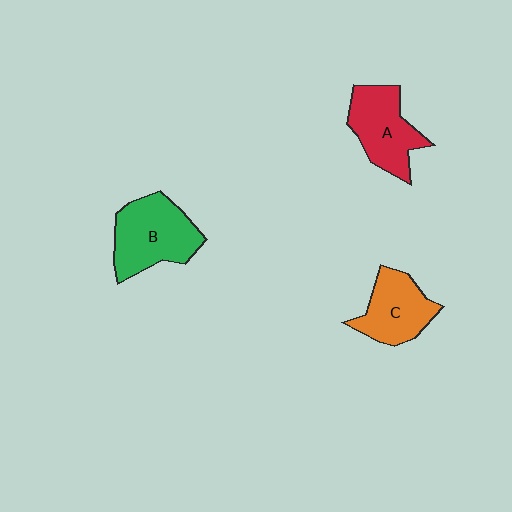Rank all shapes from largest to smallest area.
From largest to smallest: B (green), A (red), C (orange).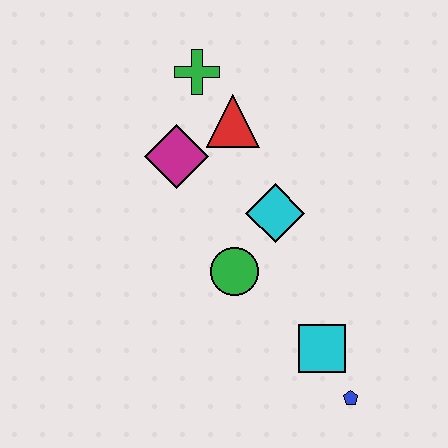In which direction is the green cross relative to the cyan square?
The green cross is above the cyan square.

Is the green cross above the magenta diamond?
Yes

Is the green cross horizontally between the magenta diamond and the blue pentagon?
Yes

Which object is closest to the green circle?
The cyan diamond is closest to the green circle.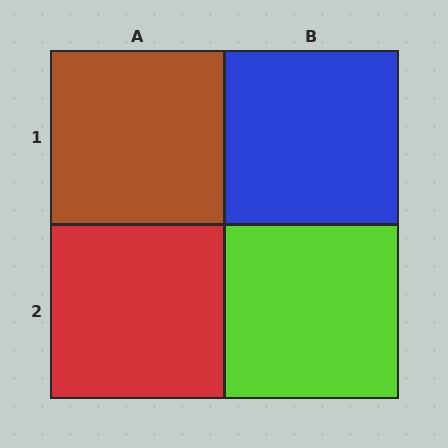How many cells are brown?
1 cell is brown.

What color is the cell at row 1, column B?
Blue.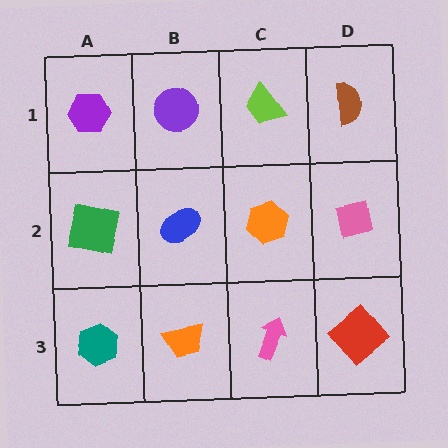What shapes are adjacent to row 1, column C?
An orange hexagon (row 2, column C), a purple circle (row 1, column B), a brown semicircle (row 1, column D).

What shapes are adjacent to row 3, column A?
A green square (row 2, column A), an orange trapezoid (row 3, column B).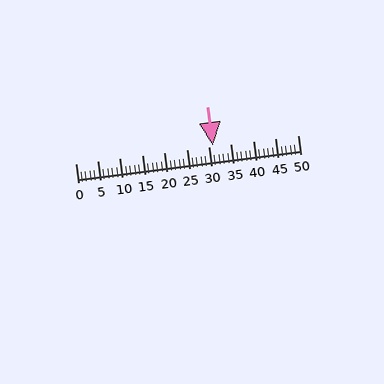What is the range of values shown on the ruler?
The ruler shows values from 0 to 50.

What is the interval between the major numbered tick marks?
The major tick marks are spaced 5 units apart.